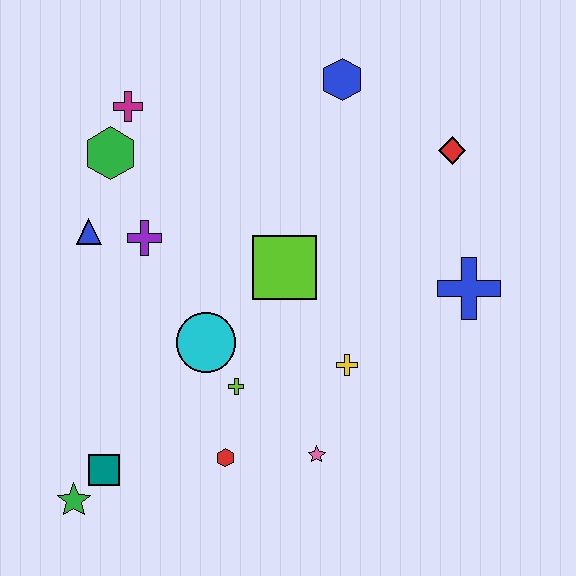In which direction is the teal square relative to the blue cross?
The teal square is to the left of the blue cross.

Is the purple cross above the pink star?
Yes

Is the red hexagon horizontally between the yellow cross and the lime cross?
No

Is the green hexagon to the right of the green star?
Yes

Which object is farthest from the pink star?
The magenta cross is farthest from the pink star.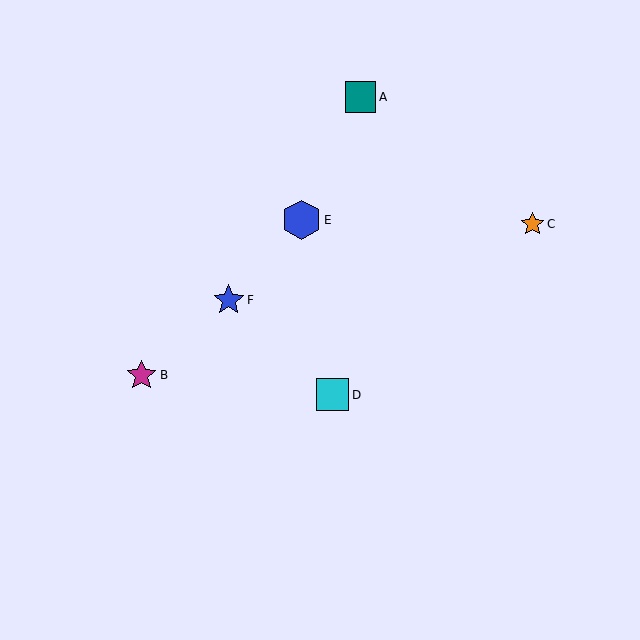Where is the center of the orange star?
The center of the orange star is at (532, 224).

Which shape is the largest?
The blue hexagon (labeled E) is the largest.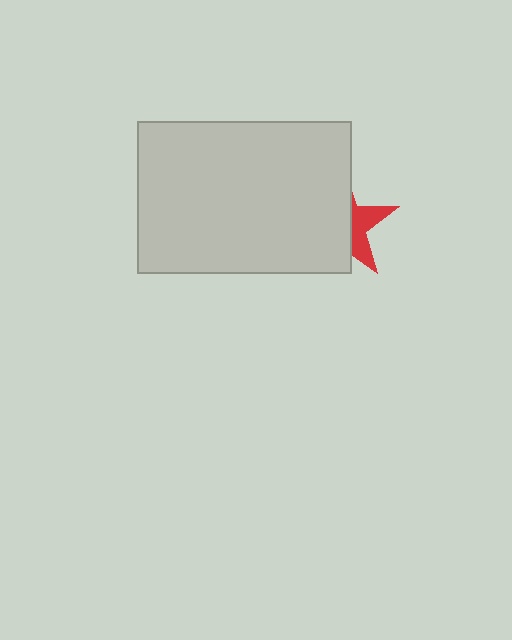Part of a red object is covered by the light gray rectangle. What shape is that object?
It is a star.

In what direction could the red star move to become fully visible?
The red star could move right. That would shift it out from behind the light gray rectangle entirely.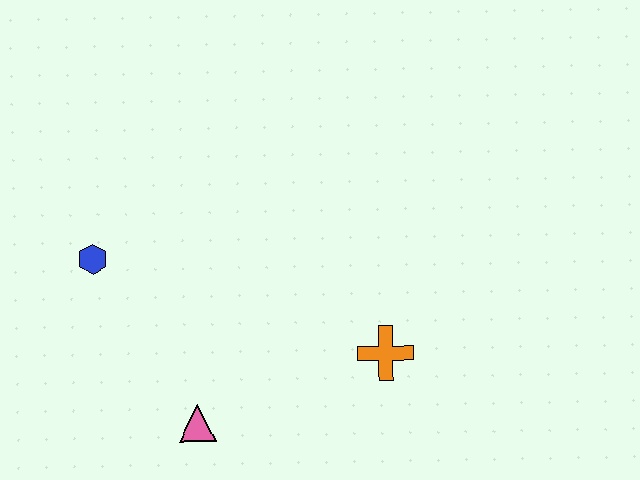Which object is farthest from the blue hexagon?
The orange cross is farthest from the blue hexagon.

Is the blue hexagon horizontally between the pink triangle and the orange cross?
No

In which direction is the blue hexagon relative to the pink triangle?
The blue hexagon is above the pink triangle.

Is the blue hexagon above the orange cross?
Yes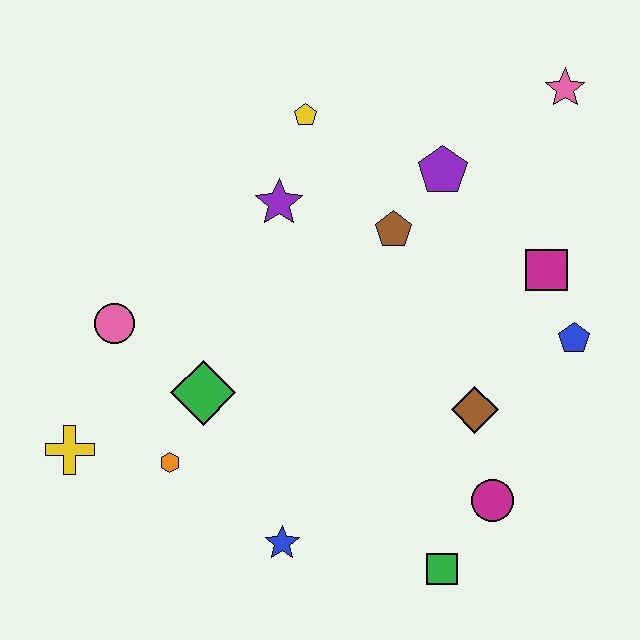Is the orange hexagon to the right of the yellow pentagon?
No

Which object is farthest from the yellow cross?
The pink star is farthest from the yellow cross.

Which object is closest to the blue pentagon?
The magenta square is closest to the blue pentagon.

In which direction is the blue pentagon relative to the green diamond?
The blue pentagon is to the right of the green diamond.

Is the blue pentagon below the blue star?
No